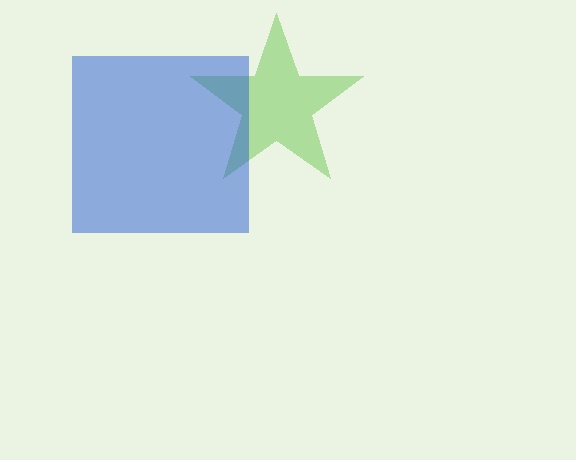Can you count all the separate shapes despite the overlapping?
Yes, there are 2 separate shapes.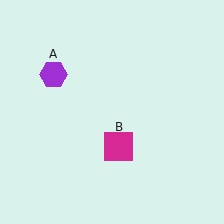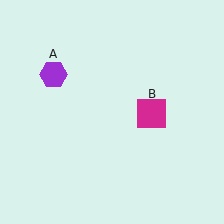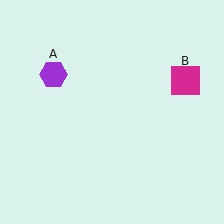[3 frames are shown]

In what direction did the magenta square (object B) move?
The magenta square (object B) moved up and to the right.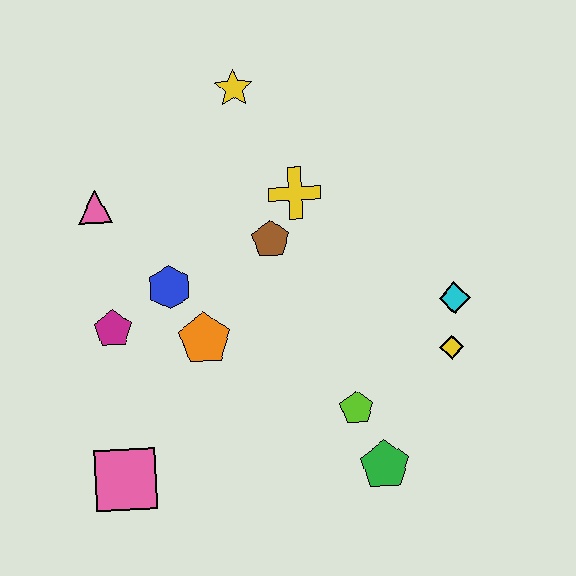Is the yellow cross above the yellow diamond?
Yes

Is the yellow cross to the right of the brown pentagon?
Yes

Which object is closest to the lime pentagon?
The green pentagon is closest to the lime pentagon.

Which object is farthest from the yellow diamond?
The pink triangle is farthest from the yellow diamond.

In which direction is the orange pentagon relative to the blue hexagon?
The orange pentagon is below the blue hexagon.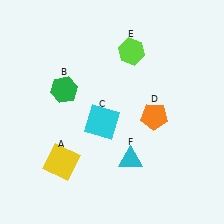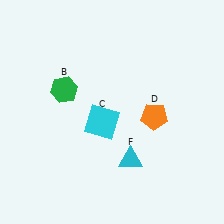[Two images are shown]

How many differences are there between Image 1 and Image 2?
There are 2 differences between the two images.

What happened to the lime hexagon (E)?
The lime hexagon (E) was removed in Image 2. It was in the top-right area of Image 1.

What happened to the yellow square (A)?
The yellow square (A) was removed in Image 2. It was in the bottom-left area of Image 1.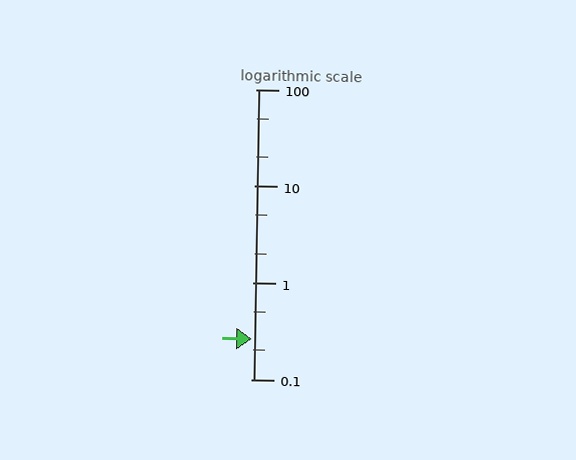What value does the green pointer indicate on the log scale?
The pointer indicates approximately 0.26.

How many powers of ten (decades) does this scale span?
The scale spans 3 decades, from 0.1 to 100.